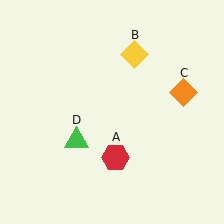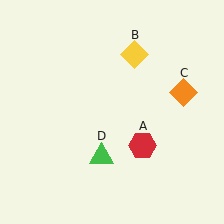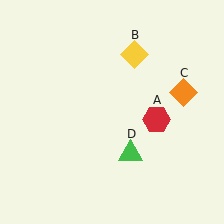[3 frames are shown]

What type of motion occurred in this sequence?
The red hexagon (object A), green triangle (object D) rotated counterclockwise around the center of the scene.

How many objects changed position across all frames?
2 objects changed position: red hexagon (object A), green triangle (object D).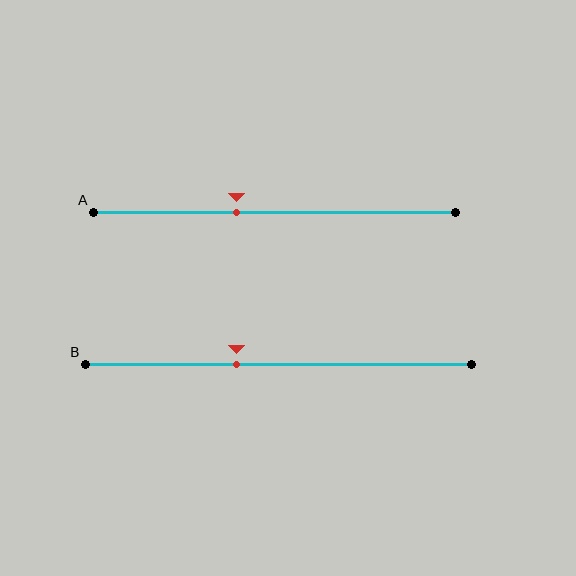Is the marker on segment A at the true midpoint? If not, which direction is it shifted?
No, the marker on segment A is shifted to the left by about 10% of the segment length.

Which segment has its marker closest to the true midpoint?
Segment A has its marker closest to the true midpoint.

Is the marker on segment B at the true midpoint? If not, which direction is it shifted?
No, the marker on segment B is shifted to the left by about 11% of the segment length.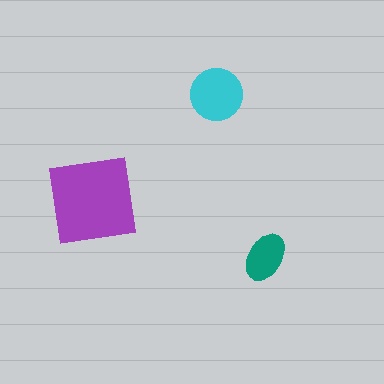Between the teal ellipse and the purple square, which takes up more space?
The purple square.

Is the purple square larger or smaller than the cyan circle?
Larger.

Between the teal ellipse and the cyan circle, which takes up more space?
The cyan circle.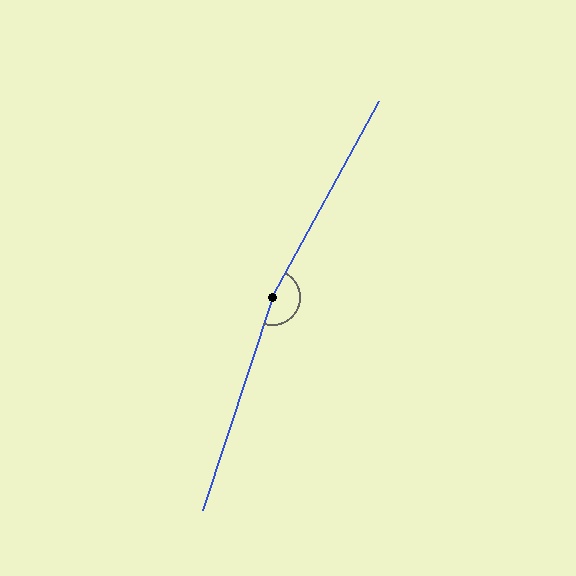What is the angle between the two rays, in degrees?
Approximately 170 degrees.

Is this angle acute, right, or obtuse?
It is obtuse.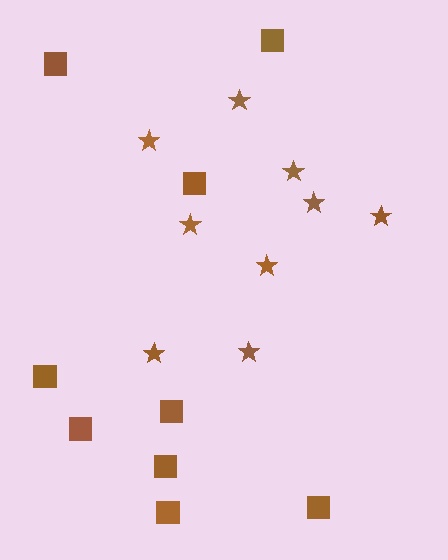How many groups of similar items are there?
There are 2 groups: one group of stars (9) and one group of squares (9).